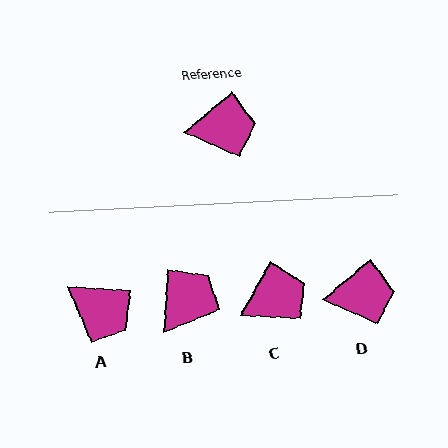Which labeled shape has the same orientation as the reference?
D.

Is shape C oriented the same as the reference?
No, it is off by about 20 degrees.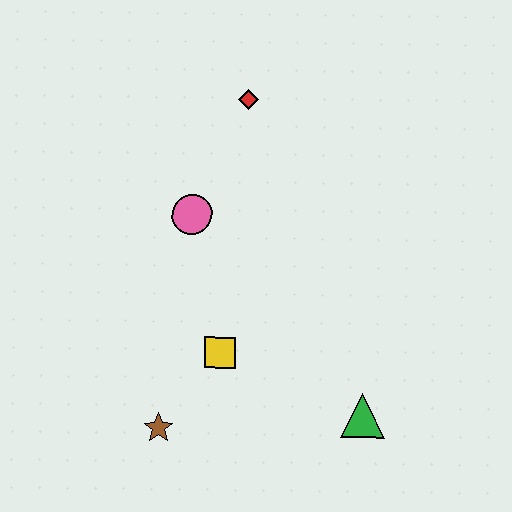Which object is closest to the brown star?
The yellow square is closest to the brown star.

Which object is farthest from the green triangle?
The red diamond is farthest from the green triangle.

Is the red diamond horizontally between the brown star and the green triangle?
Yes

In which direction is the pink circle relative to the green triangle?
The pink circle is above the green triangle.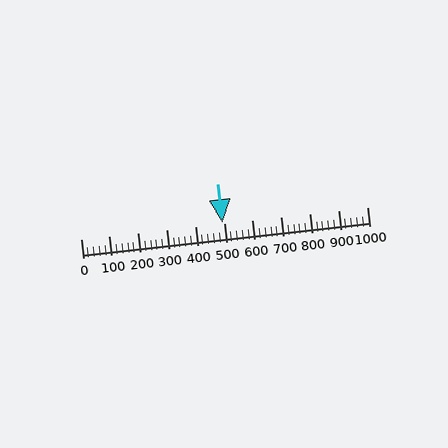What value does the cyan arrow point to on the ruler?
The cyan arrow points to approximately 494.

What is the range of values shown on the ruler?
The ruler shows values from 0 to 1000.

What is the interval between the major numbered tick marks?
The major tick marks are spaced 100 units apart.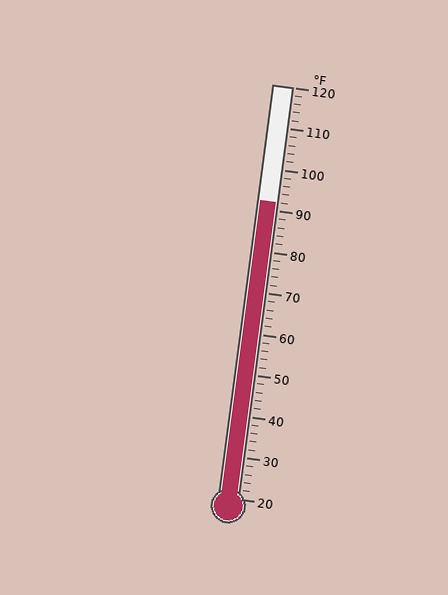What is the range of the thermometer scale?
The thermometer scale ranges from 20°F to 120°F.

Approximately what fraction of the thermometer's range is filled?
The thermometer is filled to approximately 70% of its range.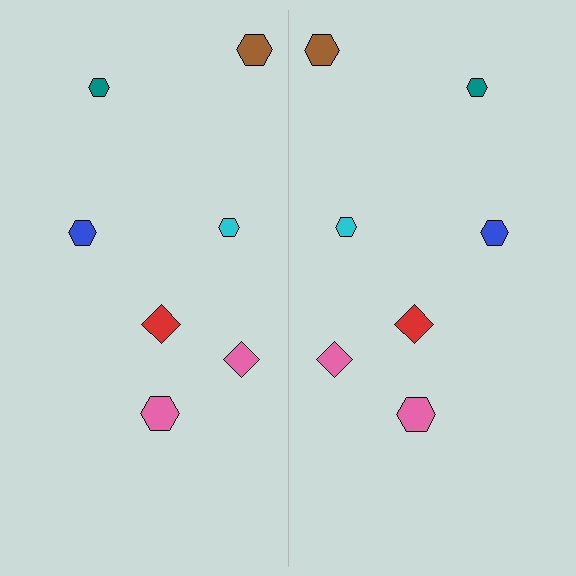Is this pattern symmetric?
Yes, this pattern has bilateral (reflection) symmetry.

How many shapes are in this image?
There are 14 shapes in this image.